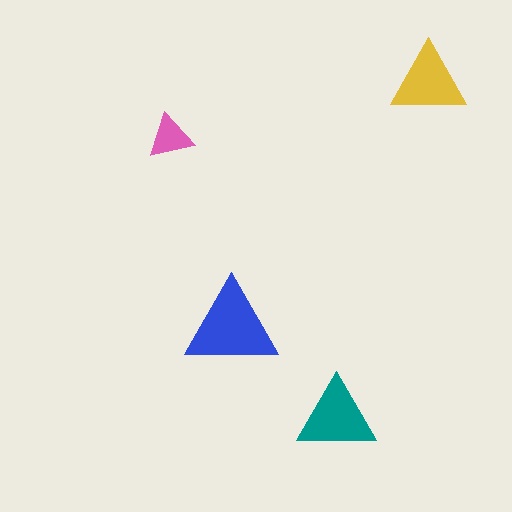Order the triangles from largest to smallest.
the blue one, the teal one, the yellow one, the pink one.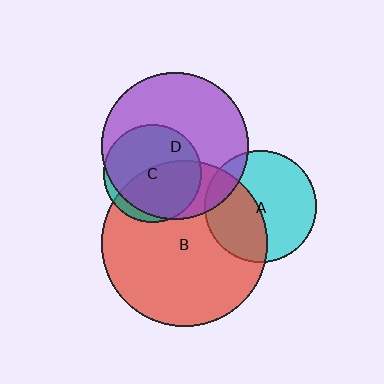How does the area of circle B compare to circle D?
Approximately 1.3 times.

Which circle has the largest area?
Circle B (red).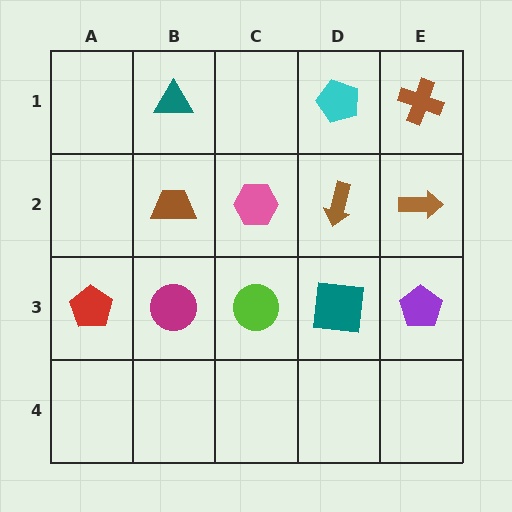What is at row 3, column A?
A red pentagon.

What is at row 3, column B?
A magenta circle.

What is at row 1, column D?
A cyan pentagon.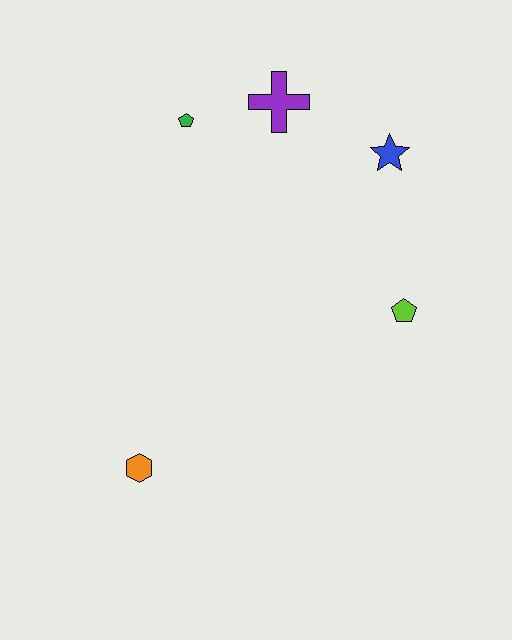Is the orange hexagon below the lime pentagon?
Yes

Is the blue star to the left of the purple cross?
No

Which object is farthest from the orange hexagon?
The blue star is farthest from the orange hexagon.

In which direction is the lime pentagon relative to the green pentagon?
The lime pentagon is to the right of the green pentagon.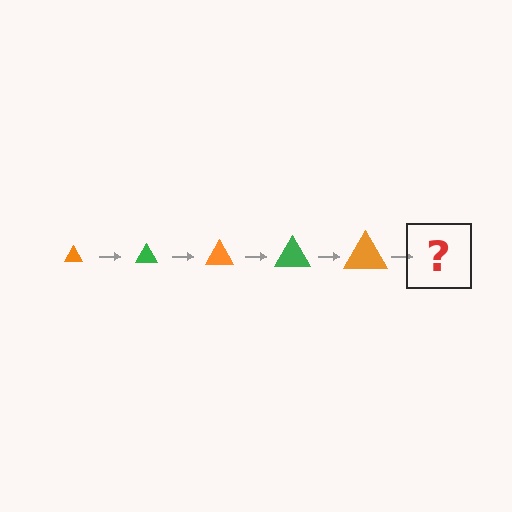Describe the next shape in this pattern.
It should be a green triangle, larger than the previous one.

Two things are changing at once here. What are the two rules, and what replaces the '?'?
The two rules are that the triangle grows larger each step and the color cycles through orange and green. The '?' should be a green triangle, larger than the previous one.